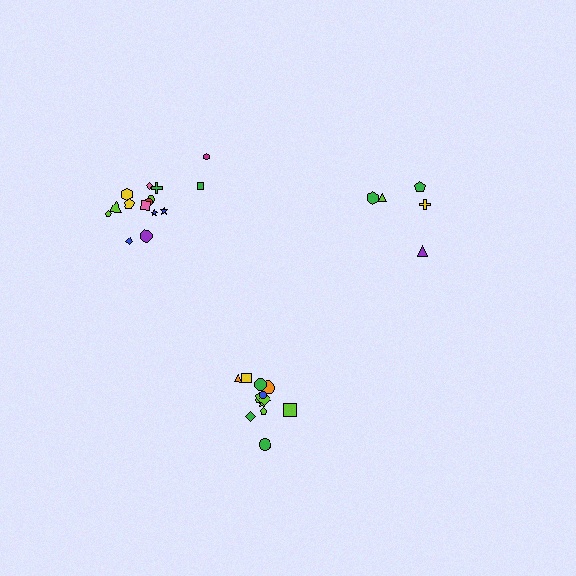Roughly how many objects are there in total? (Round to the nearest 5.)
Roughly 30 objects in total.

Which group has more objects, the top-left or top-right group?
The top-left group.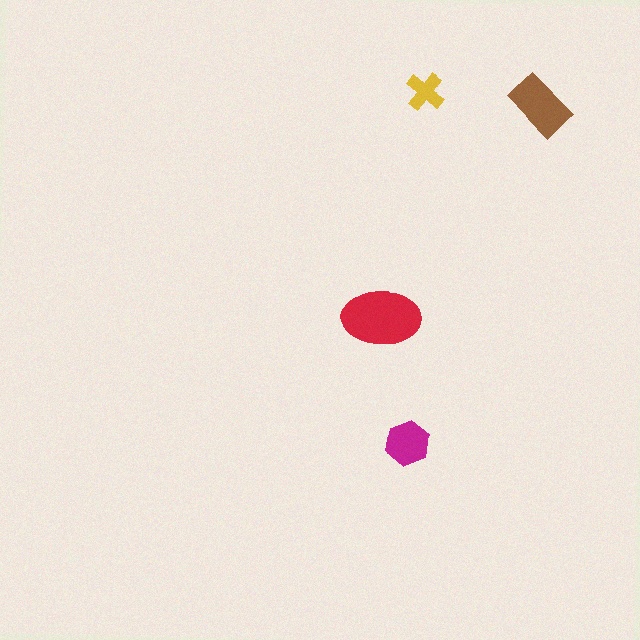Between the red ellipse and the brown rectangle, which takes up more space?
The red ellipse.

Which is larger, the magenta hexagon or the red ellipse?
The red ellipse.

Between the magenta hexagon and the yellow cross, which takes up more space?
The magenta hexagon.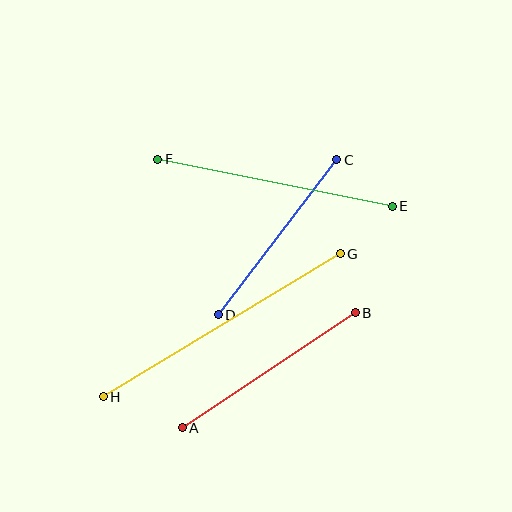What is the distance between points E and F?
The distance is approximately 239 pixels.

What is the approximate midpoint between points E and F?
The midpoint is at approximately (275, 183) pixels.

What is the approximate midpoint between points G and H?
The midpoint is at approximately (222, 325) pixels.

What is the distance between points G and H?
The distance is approximately 276 pixels.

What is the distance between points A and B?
The distance is approximately 208 pixels.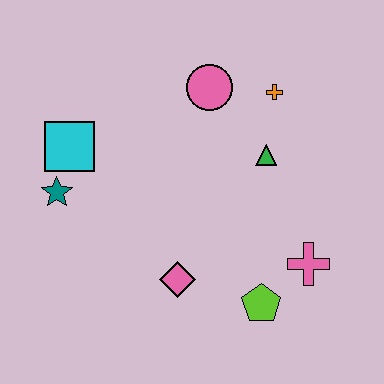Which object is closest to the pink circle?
The orange cross is closest to the pink circle.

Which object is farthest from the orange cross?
The teal star is farthest from the orange cross.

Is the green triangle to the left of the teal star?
No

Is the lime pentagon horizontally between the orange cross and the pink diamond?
Yes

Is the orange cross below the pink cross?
No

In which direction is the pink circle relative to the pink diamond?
The pink circle is above the pink diamond.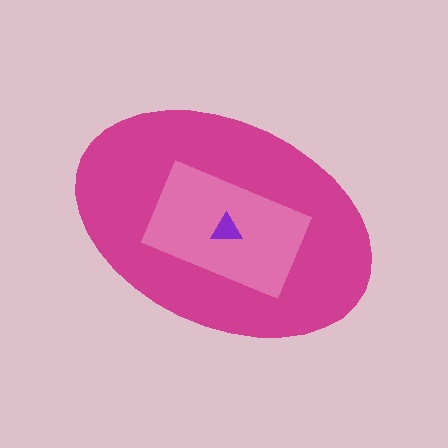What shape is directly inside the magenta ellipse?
The pink rectangle.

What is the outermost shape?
The magenta ellipse.